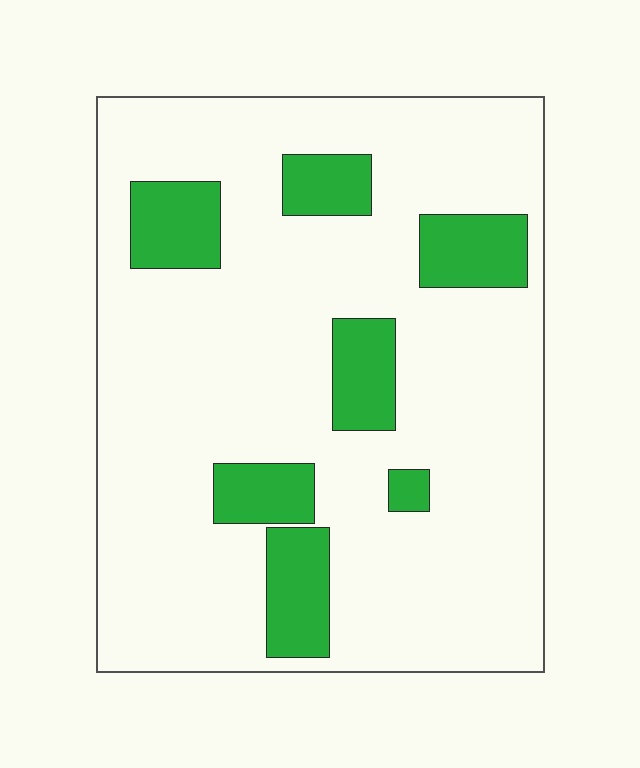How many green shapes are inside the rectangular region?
7.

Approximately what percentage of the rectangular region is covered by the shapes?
Approximately 15%.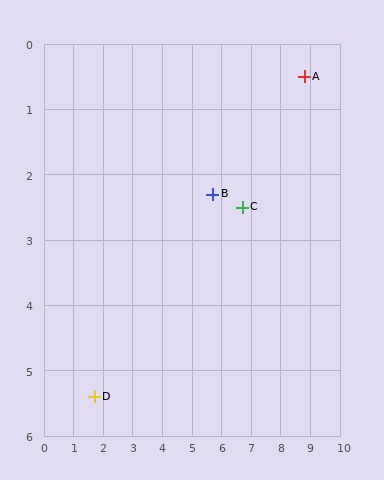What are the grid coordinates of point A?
Point A is at approximately (8.8, 0.5).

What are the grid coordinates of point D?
Point D is at approximately (1.7, 5.4).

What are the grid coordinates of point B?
Point B is at approximately (5.7, 2.3).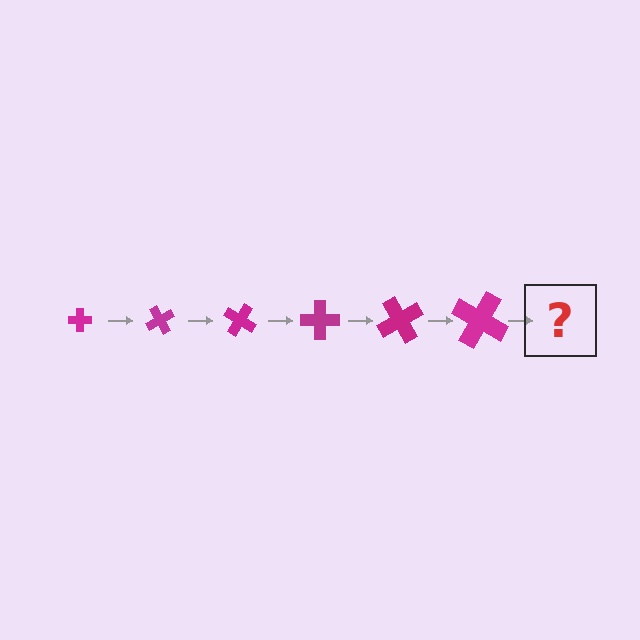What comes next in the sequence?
The next element should be a cross, larger than the previous one and rotated 360 degrees from the start.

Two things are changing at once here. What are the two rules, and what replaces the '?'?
The two rules are that the cross grows larger each step and it rotates 60 degrees each step. The '?' should be a cross, larger than the previous one and rotated 360 degrees from the start.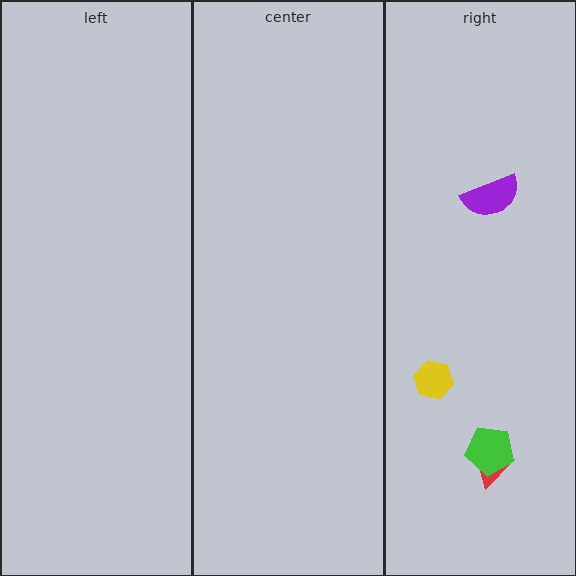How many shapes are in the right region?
4.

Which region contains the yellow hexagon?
The right region.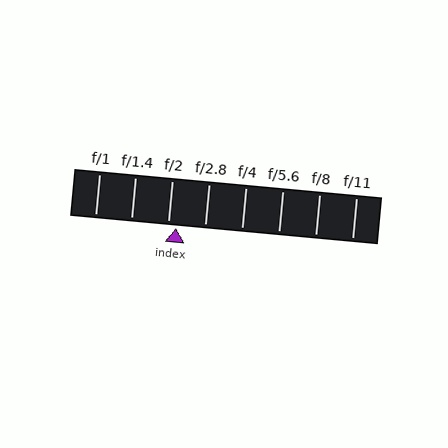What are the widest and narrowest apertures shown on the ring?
The widest aperture shown is f/1 and the narrowest is f/11.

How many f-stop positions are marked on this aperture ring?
There are 8 f-stop positions marked.